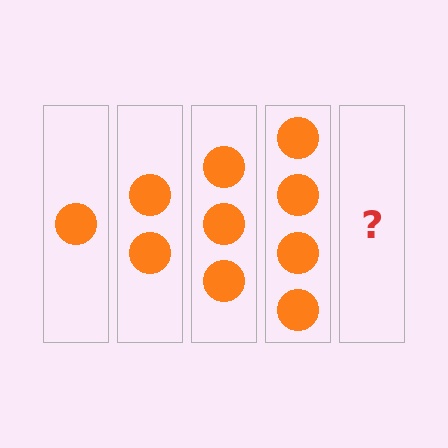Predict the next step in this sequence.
The next step is 5 circles.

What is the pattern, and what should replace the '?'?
The pattern is that each step adds one more circle. The '?' should be 5 circles.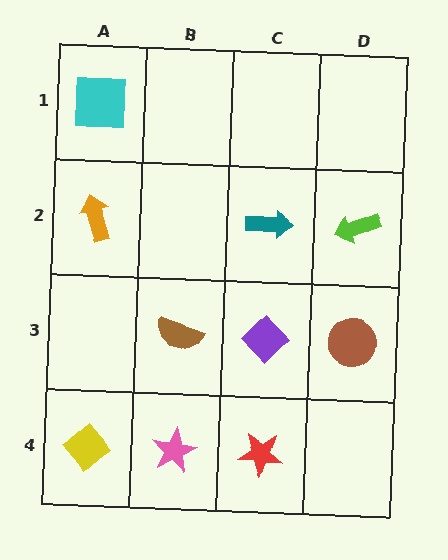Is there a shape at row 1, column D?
No, that cell is empty.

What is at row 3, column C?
A purple diamond.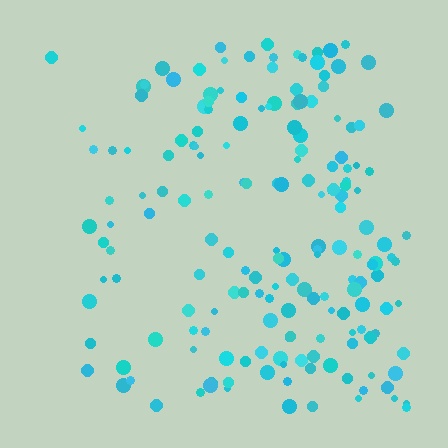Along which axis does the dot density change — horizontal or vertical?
Horizontal.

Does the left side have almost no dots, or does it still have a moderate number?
Still a moderate number, just noticeably fewer than the right.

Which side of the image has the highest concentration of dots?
The right.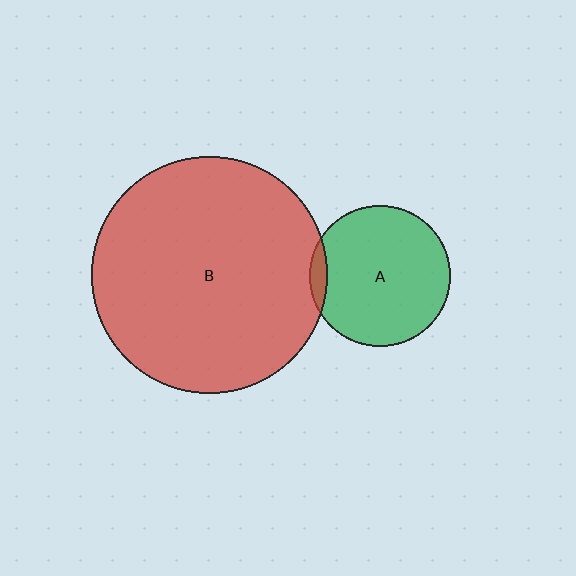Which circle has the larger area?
Circle B (red).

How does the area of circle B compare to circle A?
Approximately 2.8 times.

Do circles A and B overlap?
Yes.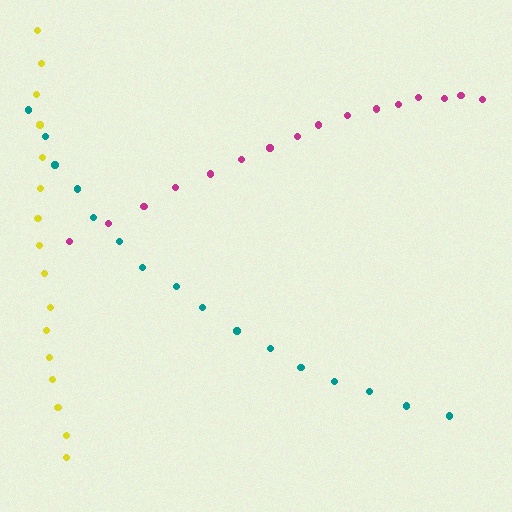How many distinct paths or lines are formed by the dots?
There are 3 distinct paths.